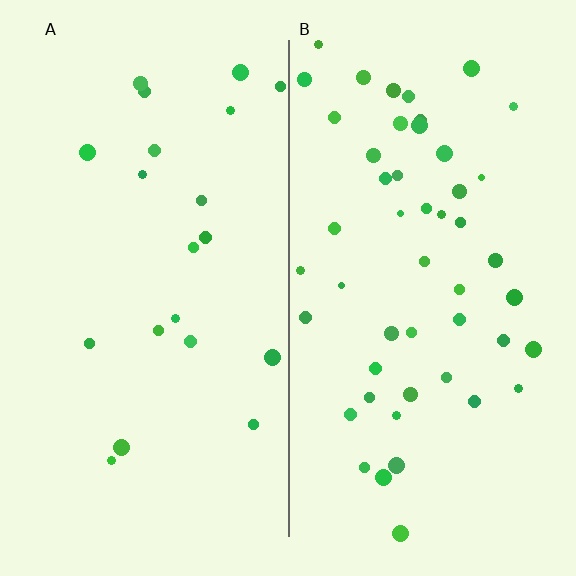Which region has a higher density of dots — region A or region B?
B (the right).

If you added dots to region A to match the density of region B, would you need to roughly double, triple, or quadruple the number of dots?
Approximately double.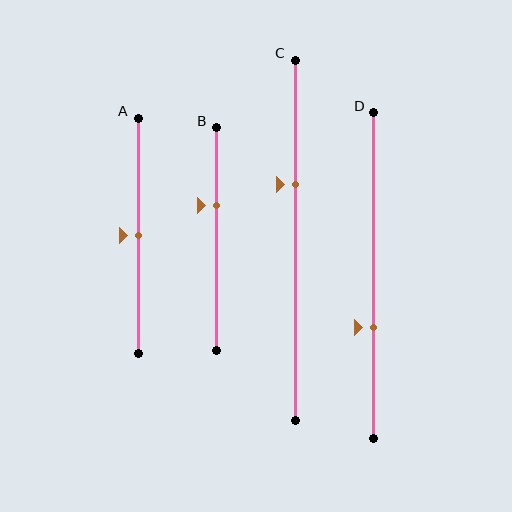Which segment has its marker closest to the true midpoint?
Segment A has its marker closest to the true midpoint.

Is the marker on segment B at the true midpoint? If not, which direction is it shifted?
No, the marker on segment B is shifted upward by about 15% of the segment length.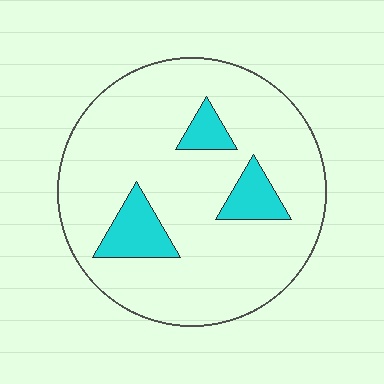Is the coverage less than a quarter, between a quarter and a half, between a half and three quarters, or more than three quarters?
Less than a quarter.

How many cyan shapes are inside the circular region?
3.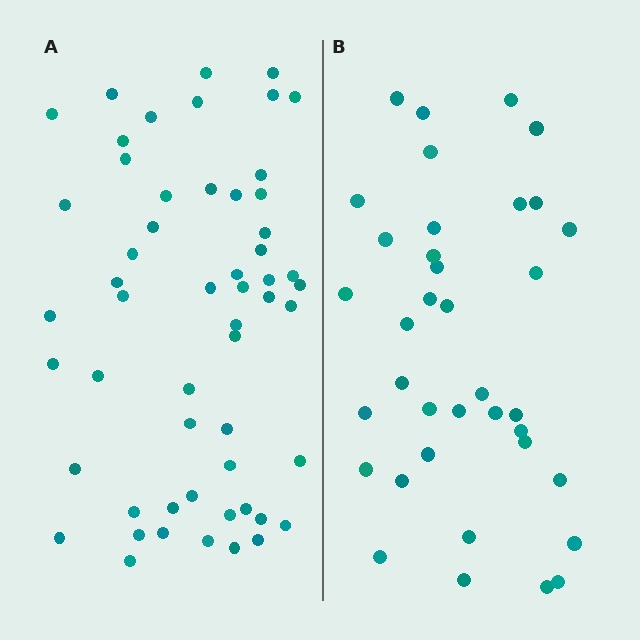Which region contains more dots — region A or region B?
Region A (the left region) has more dots.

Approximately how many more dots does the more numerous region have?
Region A has approximately 20 more dots than region B.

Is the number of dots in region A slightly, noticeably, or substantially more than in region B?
Region A has substantially more. The ratio is roughly 1.5 to 1.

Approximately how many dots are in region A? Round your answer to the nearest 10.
About 60 dots. (The exact count is 55, which rounds to 60.)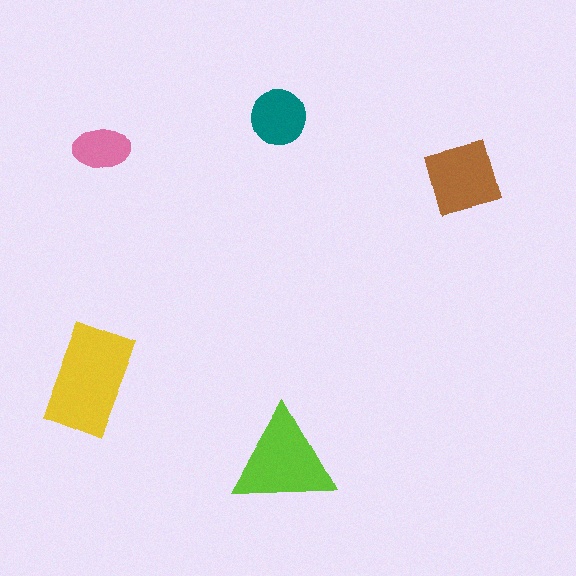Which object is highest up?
The teal circle is topmost.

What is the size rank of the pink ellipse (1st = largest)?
5th.